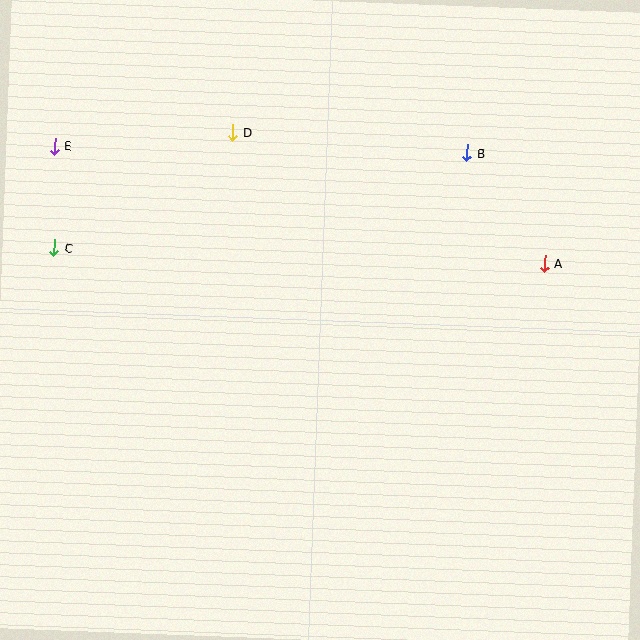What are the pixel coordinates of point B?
Point B is at (467, 153).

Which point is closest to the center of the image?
Point D at (233, 132) is closest to the center.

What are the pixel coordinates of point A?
Point A is at (545, 263).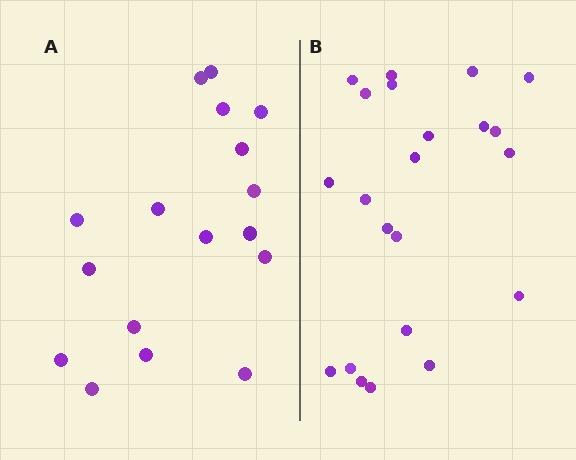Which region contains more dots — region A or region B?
Region B (the right region) has more dots.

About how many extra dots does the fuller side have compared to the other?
Region B has about 5 more dots than region A.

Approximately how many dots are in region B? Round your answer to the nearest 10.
About 20 dots. (The exact count is 22, which rounds to 20.)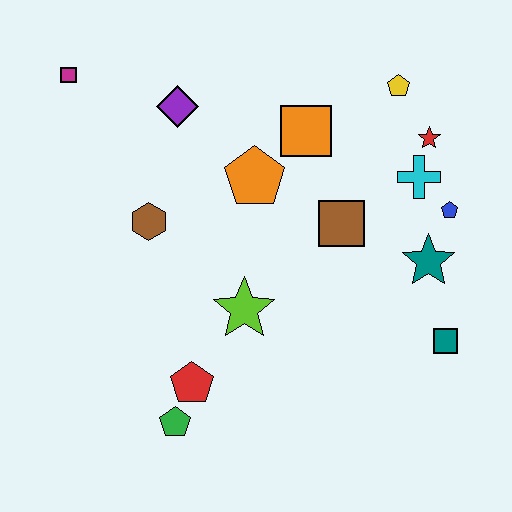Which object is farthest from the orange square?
The green pentagon is farthest from the orange square.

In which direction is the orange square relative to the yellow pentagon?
The orange square is to the left of the yellow pentagon.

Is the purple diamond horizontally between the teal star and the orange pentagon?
No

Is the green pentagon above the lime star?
No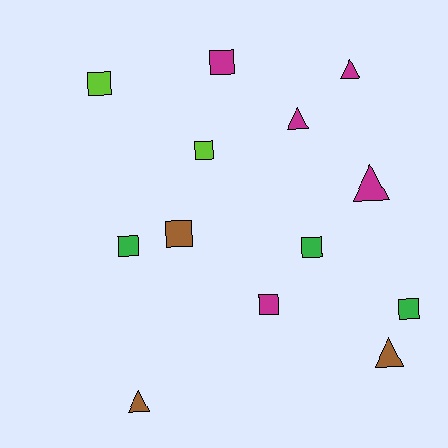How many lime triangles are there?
There are no lime triangles.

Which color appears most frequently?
Magenta, with 5 objects.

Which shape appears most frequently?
Square, with 8 objects.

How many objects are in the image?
There are 13 objects.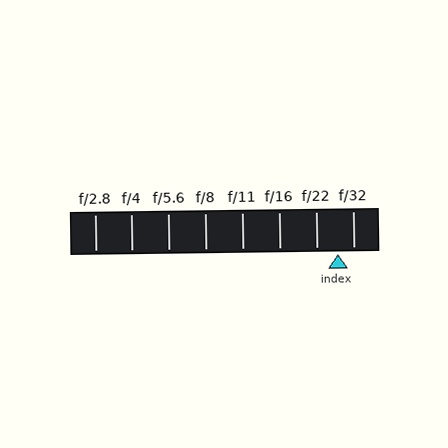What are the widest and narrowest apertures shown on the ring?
The widest aperture shown is f/2.8 and the narrowest is f/32.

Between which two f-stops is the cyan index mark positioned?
The index mark is between f/22 and f/32.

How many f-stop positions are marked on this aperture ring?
There are 8 f-stop positions marked.